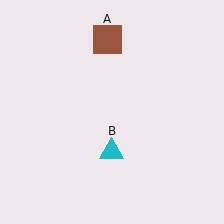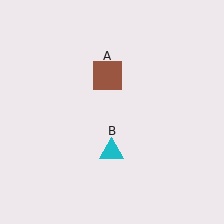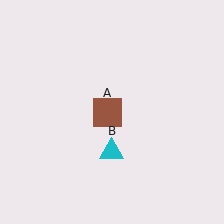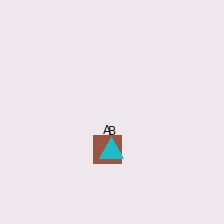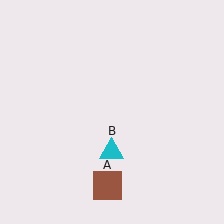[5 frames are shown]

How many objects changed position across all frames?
1 object changed position: brown square (object A).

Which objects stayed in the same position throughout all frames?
Cyan triangle (object B) remained stationary.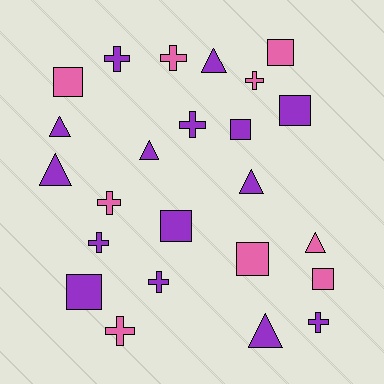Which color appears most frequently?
Purple, with 15 objects.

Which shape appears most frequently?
Cross, with 9 objects.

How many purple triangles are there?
There are 6 purple triangles.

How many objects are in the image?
There are 24 objects.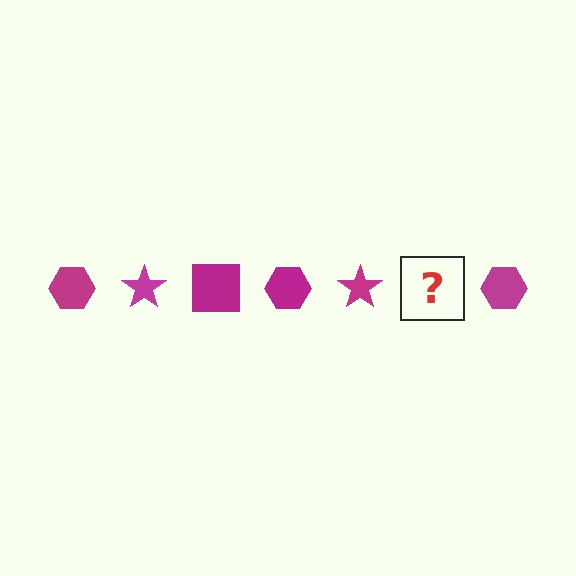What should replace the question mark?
The question mark should be replaced with a magenta square.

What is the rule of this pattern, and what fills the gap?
The rule is that the pattern cycles through hexagon, star, square shapes in magenta. The gap should be filled with a magenta square.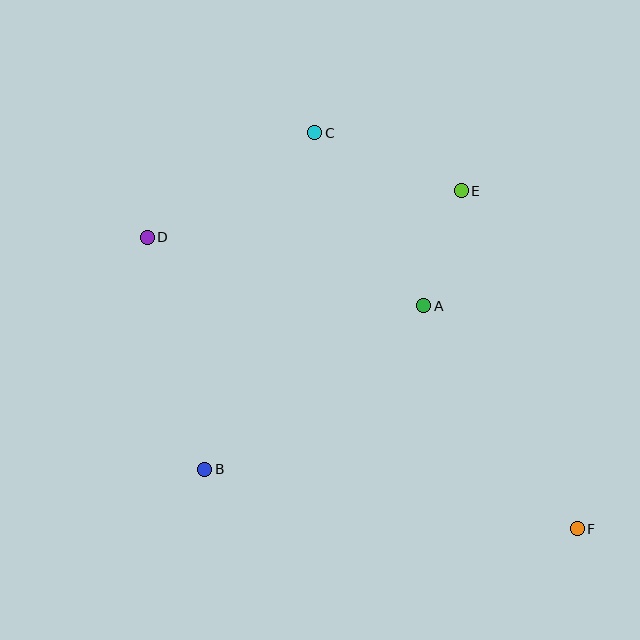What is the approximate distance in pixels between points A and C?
The distance between A and C is approximately 205 pixels.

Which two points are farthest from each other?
Points D and F are farthest from each other.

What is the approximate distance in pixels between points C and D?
The distance between C and D is approximately 198 pixels.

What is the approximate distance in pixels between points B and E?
The distance between B and E is approximately 379 pixels.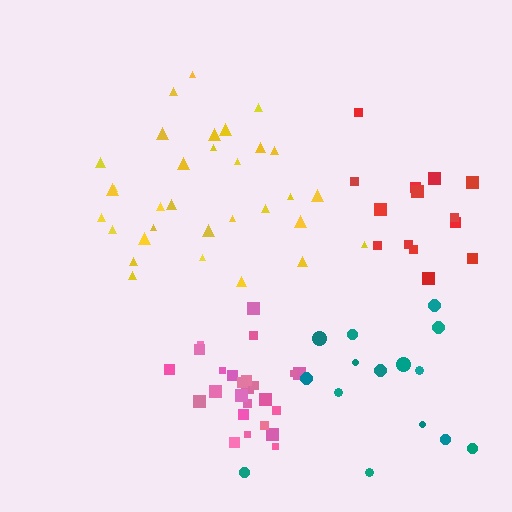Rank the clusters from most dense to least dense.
pink, yellow, red, teal.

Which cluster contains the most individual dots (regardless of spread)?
Yellow (32).